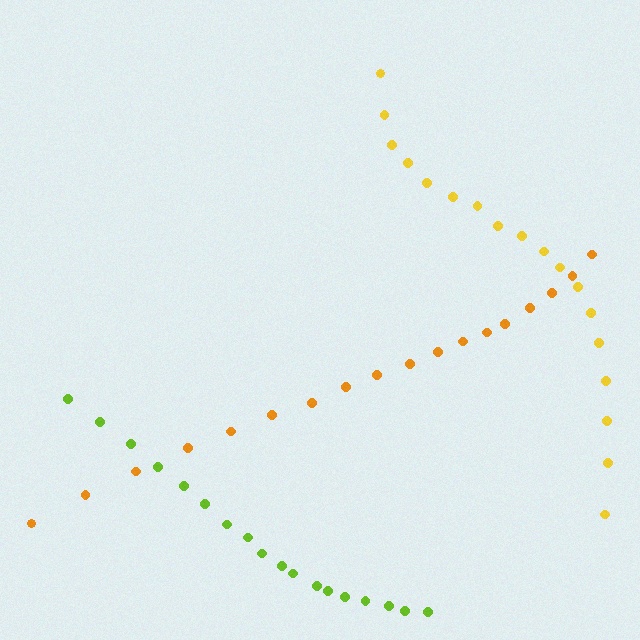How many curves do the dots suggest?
There are 3 distinct paths.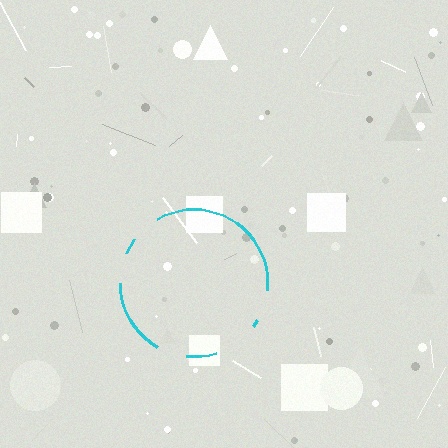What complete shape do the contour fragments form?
The contour fragments form a circle.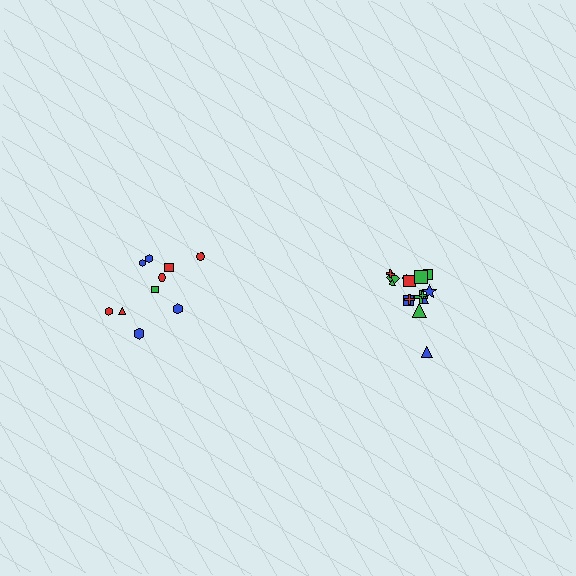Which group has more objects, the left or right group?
The right group.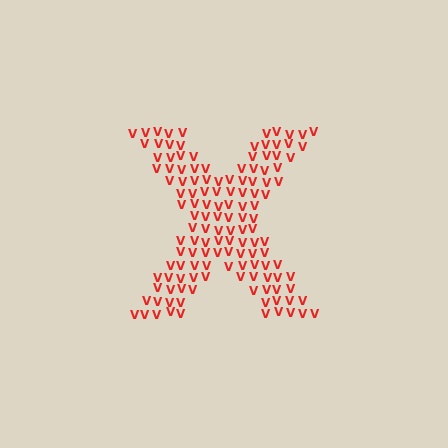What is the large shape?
The large shape is the letter X.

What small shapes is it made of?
It is made of small letter V's.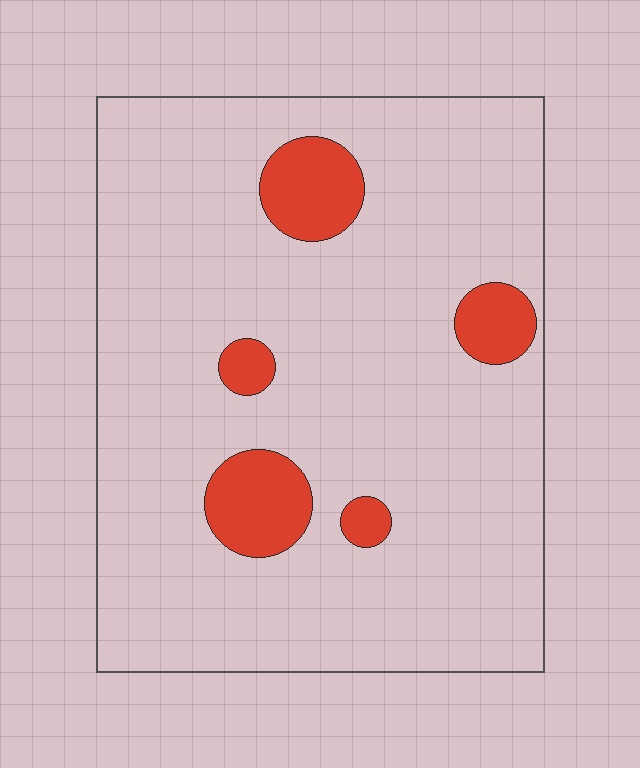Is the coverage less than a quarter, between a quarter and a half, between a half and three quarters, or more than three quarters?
Less than a quarter.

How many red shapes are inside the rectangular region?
5.